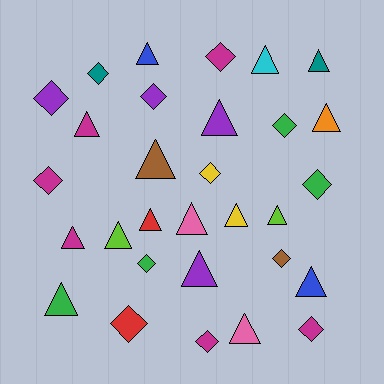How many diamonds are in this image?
There are 13 diamonds.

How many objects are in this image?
There are 30 objects.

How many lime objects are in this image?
There are 2 lime objects.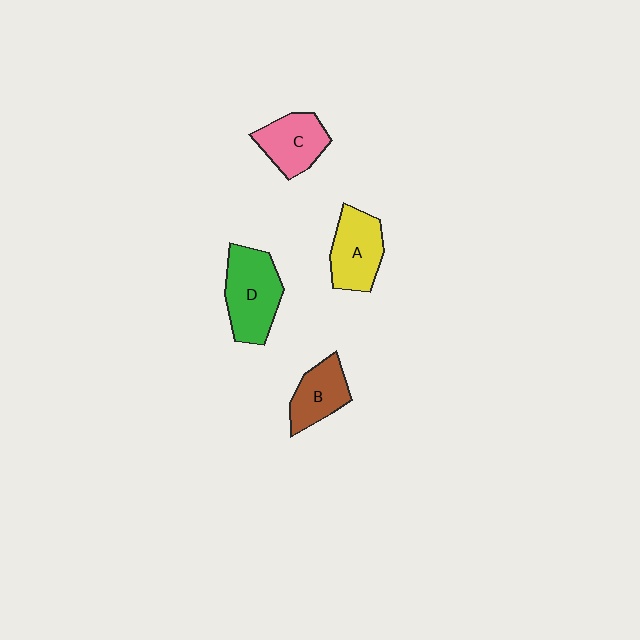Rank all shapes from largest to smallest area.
From largest to smallest: D (green), A (yellow), C (pink), B (brown).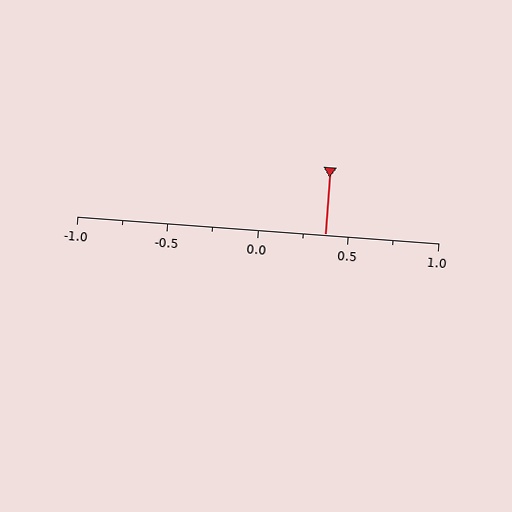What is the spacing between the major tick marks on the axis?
The major ticks are spaced 0.5 apart.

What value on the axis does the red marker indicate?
The marker indicates approximately 0.38.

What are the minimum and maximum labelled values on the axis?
The axis runs from -1.0 to 1.0.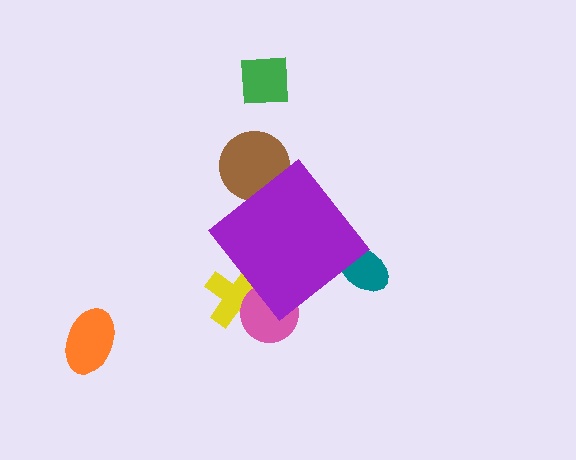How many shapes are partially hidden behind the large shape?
4 shapes are partially hidden.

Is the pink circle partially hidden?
Yes, the pink circle is partially hidden behind the purple diamond.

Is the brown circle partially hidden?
Yes, the brown circle is partially hidden behind the purple diamond.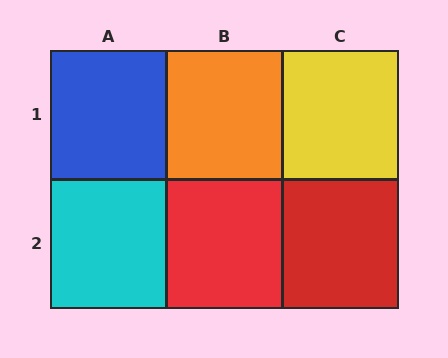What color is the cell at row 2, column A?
Cyan.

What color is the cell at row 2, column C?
Red.